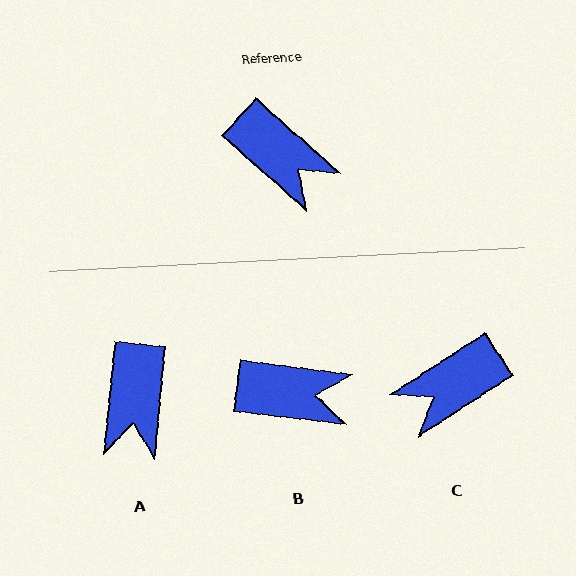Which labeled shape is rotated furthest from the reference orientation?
C, about 105 degrees away.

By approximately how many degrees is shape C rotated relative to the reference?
Approximately 105 degrees clockwise.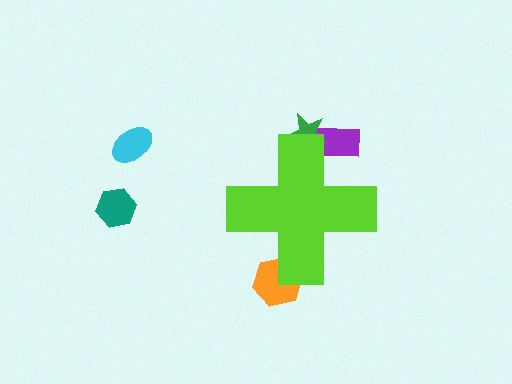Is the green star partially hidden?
Yes, the green star is partially hidden behind the lime cross.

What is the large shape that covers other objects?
A lime cross.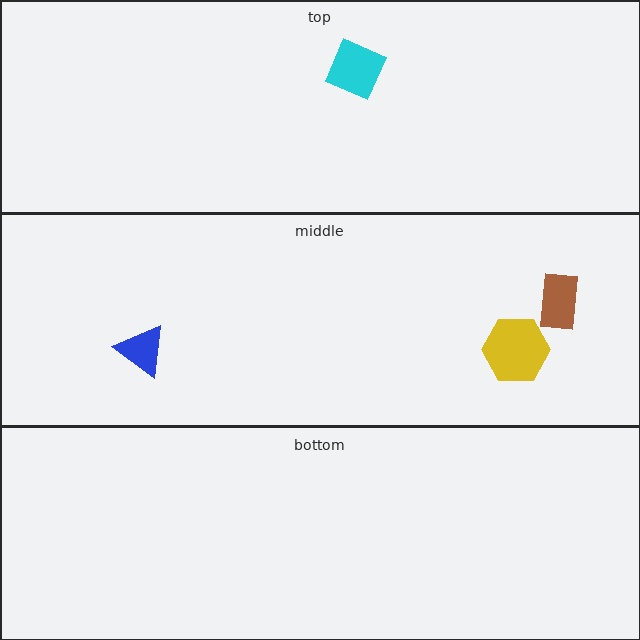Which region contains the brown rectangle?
The middle region.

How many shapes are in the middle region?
3.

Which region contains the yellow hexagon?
The middle region.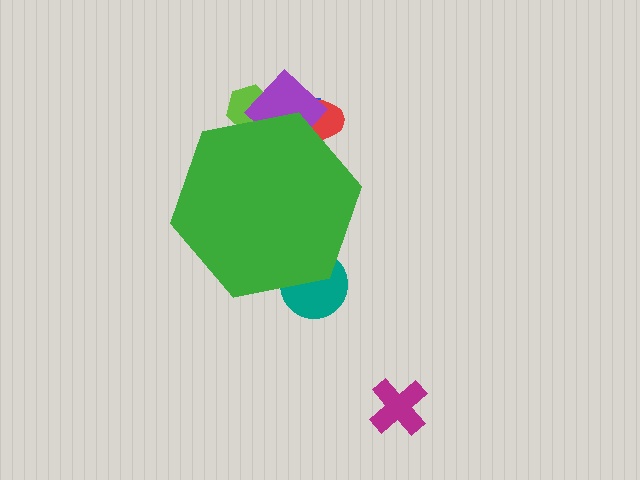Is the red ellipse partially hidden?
Yes, the red ellipse is partially hidden behind the green hexagon.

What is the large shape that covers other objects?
A green hexagon.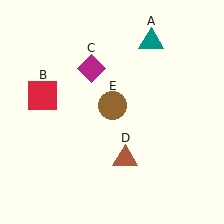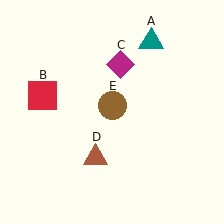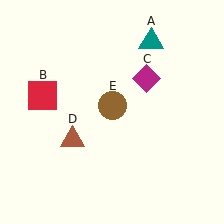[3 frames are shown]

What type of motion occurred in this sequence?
The magenta diamond (object C), brown triangle (object D) rotated clockwise around the center of the scene.